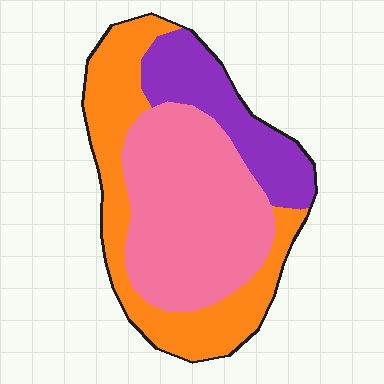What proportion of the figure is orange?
Orange takes up between a quarter and a half of the figure.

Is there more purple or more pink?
Pink.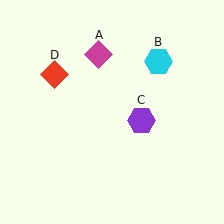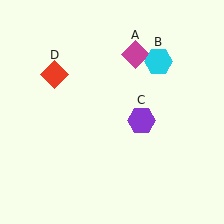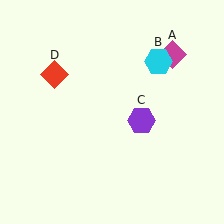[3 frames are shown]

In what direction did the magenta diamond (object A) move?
The magenta diamond (object A) moved right.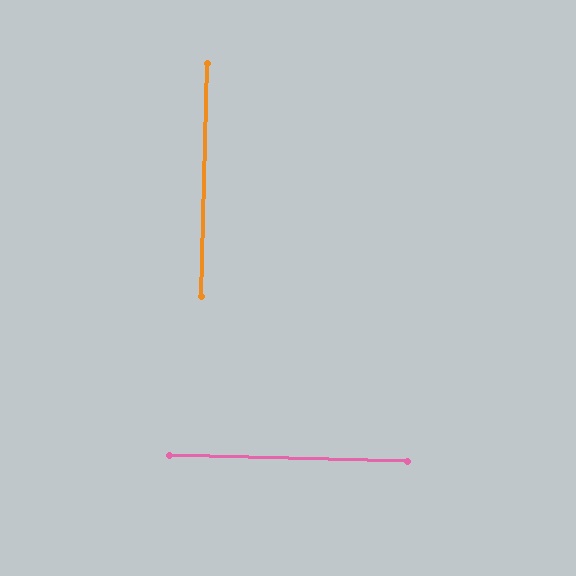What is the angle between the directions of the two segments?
Approximately 90 degrees.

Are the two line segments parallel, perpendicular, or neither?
Perpendicular — they meet at approximately 90°.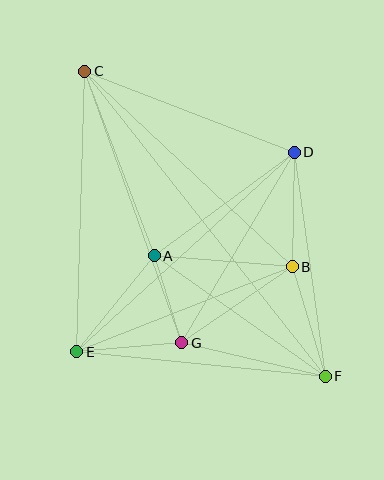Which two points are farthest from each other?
Points C and F are farthest from each other.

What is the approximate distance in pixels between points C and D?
The distance between C and D is approximately 225 pixels.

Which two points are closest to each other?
Points A and G are closest to each other.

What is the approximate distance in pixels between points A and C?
The distance between A and C is approximately 197 pixels.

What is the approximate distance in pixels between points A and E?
The distance between A and E is approximately 123 pixels.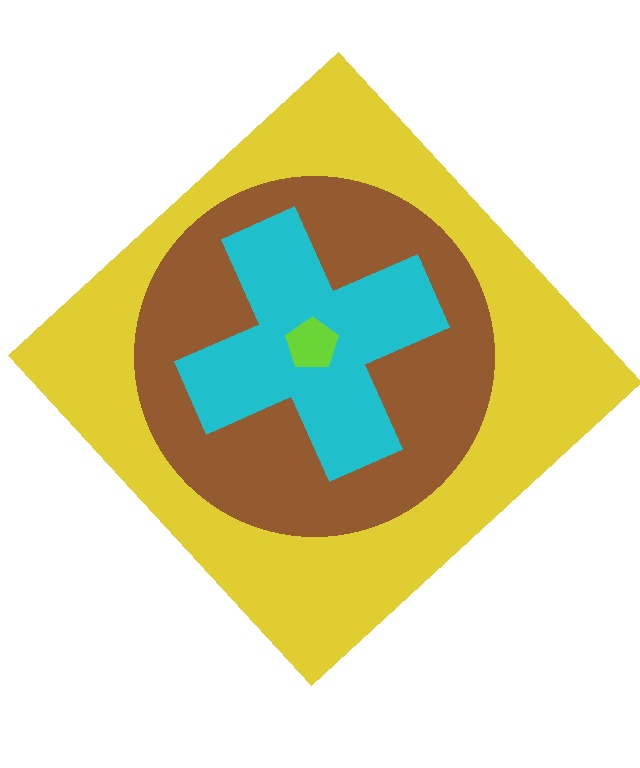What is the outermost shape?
The yellow diamond.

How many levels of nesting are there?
4.